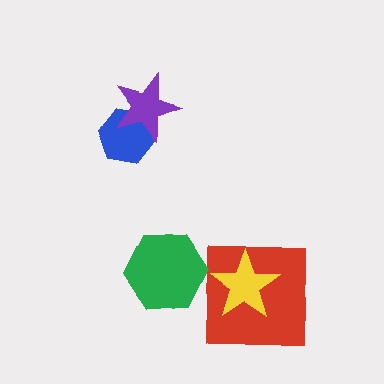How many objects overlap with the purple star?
1 object overlaps with the purple star.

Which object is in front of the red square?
The yellow star is in front of the red square.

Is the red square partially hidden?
Yes, it is partially covered by another shape.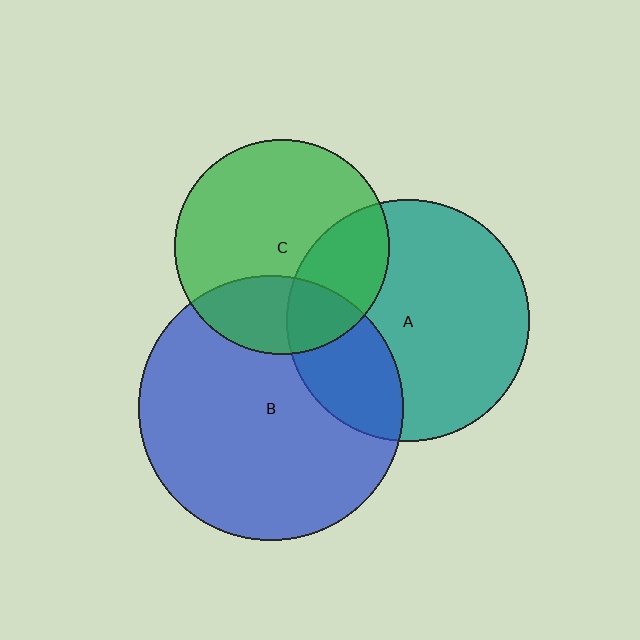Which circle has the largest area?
Circle B (blue).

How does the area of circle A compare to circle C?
Approximately 1.3 times.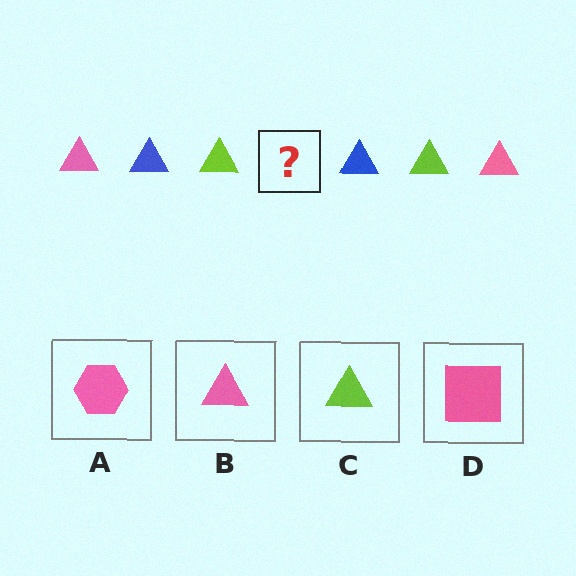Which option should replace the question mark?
Option B.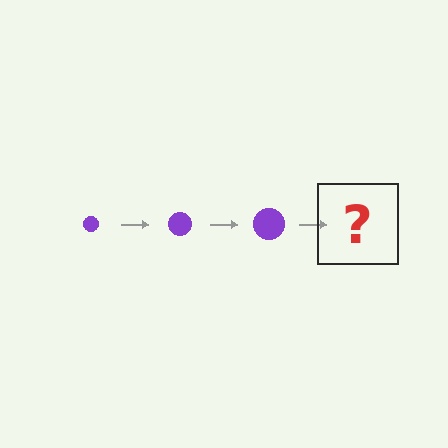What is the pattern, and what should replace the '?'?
The pattern is that the circle gets progressively larger each step. The '?' should be a purple circle, larger than the previous one.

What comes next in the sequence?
The next element should be a purple circle, larger than the previous one.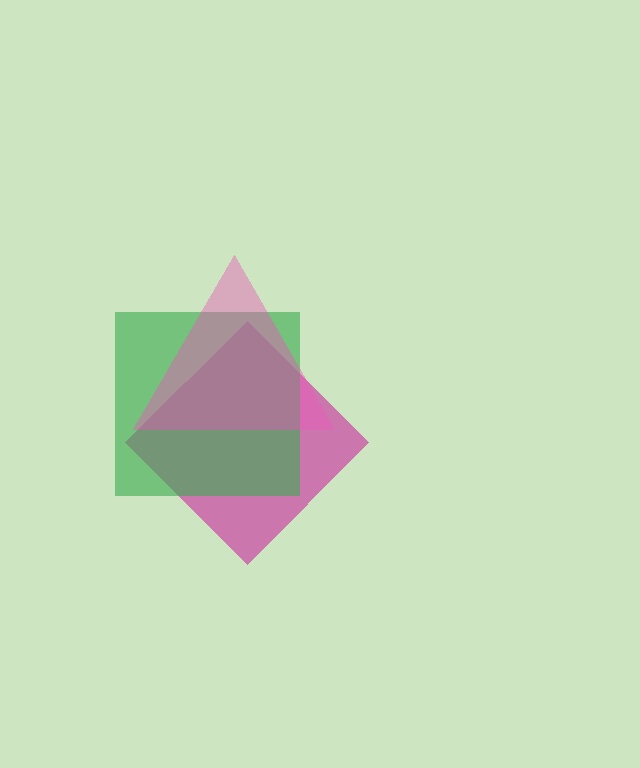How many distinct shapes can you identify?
There are 3 distinct shapes: a magenta diamond, a green square, a pink triangle.